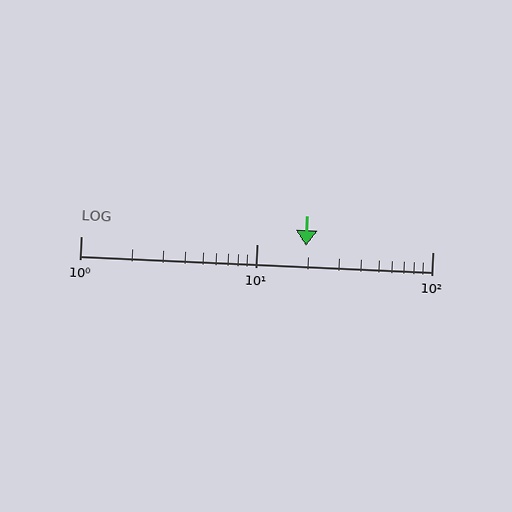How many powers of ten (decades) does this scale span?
The scale spans 2 decades, from 1 to 100.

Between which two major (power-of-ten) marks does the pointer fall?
The pointer is between 10 and 100.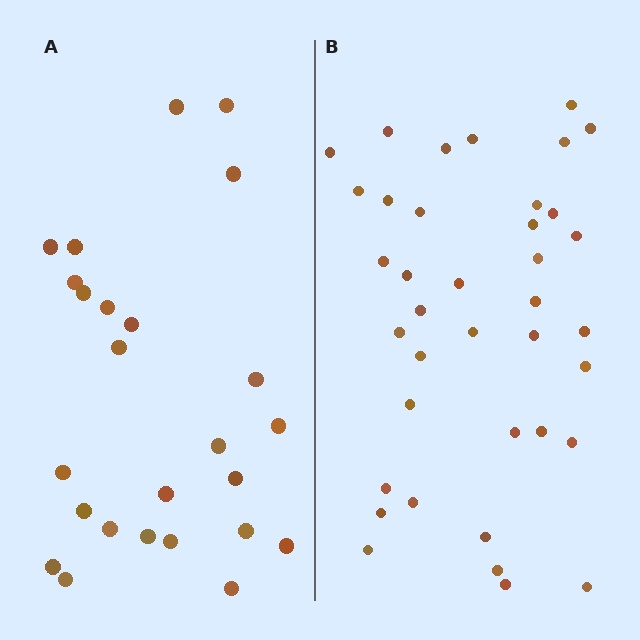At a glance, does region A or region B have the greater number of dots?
Region B (the right region) has more dots.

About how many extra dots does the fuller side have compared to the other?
Region B has approximately 15 more dots than region A.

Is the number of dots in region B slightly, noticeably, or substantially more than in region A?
Region B has substantially more. The ratio is roughly 1.5 to 1.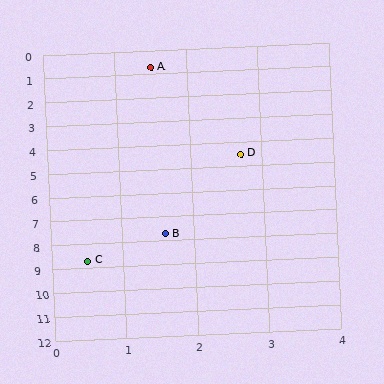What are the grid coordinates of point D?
Point D is at approximately (2.7, 4.5).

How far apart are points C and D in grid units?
Points C and D are about 4.7 grid units apart.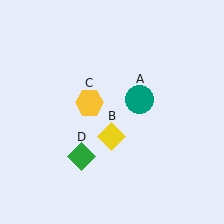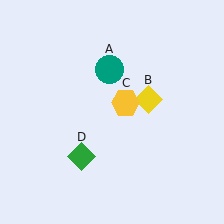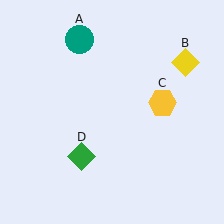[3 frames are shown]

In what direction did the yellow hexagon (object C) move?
The yellow hexagon (object C) moved right.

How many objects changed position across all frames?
3 objects changed position: teal circle (object A), yellow diamond (object B), yellow hexagon (object C).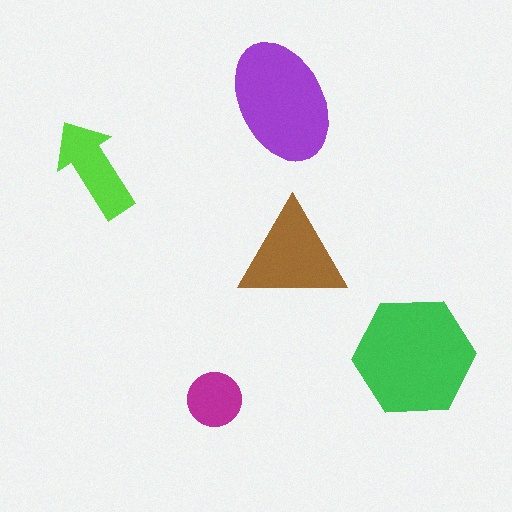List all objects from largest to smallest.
The green hexagon, the purple ellipse, the brown triangle, the lime arrow, the magenta circle.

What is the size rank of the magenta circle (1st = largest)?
5th.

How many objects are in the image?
There are 5 objects in the image.